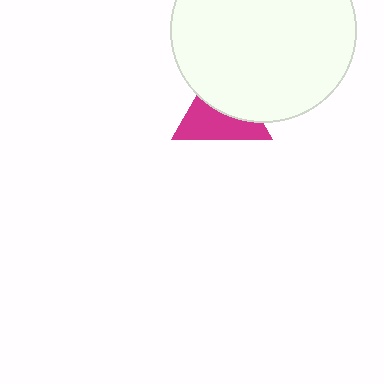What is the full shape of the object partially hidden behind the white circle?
The partially hidden object is a magenta triangle.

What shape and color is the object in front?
The object in front is a white circle.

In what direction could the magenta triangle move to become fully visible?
The magenta triangle could move down. That would shift it out from behind the white circle entirely.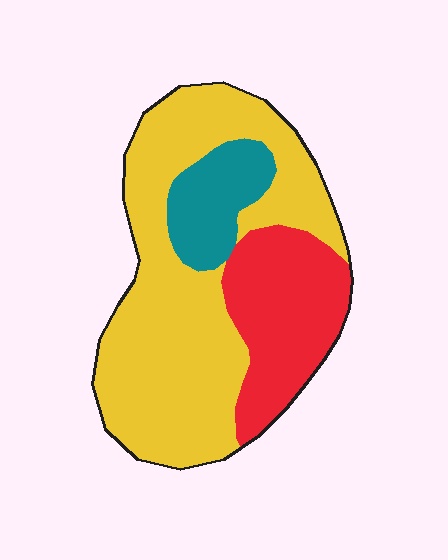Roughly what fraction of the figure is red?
Red takes up between a quarter and a half of the figure.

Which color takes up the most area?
Yellow, at roughly 60%.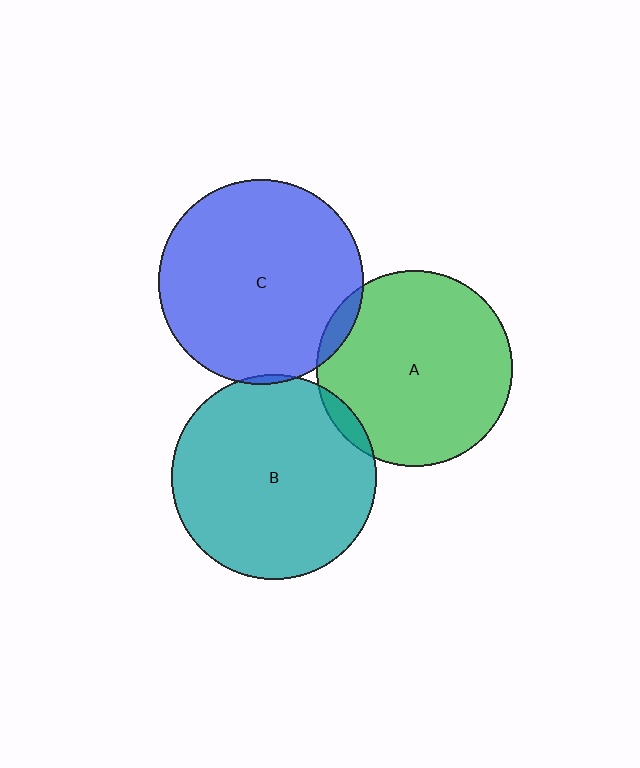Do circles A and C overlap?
Yes.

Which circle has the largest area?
Circle B (teal).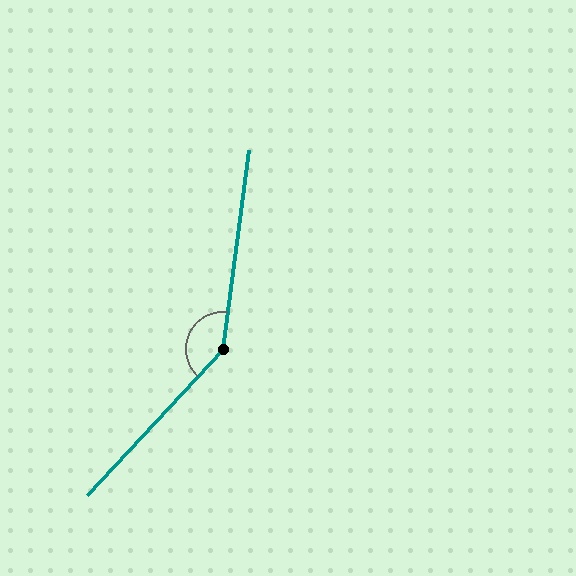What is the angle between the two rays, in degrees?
Approximately 145 degrees.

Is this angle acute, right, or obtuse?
It is obtuse.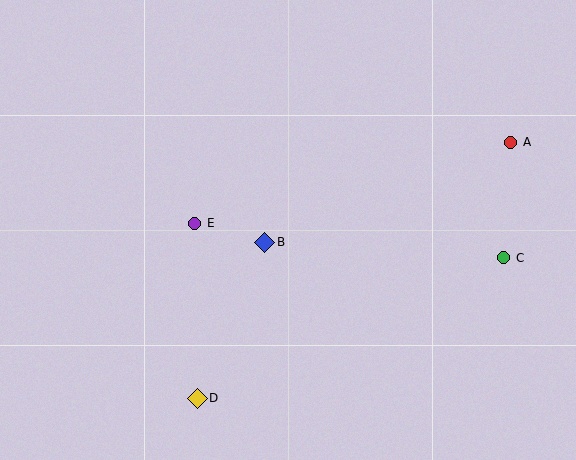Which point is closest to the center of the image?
Point B at (265, 242) is closest to the center.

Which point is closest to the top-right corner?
Point A is closest to the top-right corner.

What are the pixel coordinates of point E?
Point E is at (195, 223).